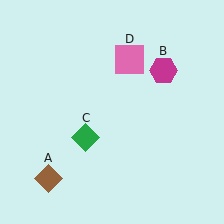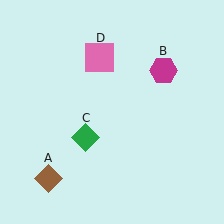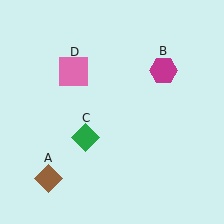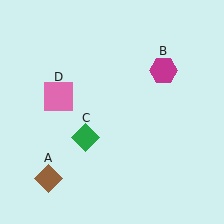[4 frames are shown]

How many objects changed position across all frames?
1 object changed position: pink square (object D).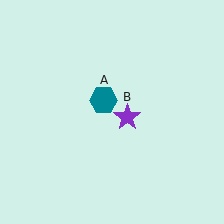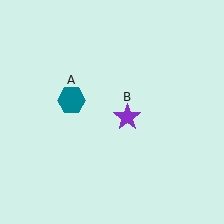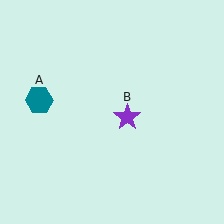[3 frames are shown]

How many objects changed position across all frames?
1 object changed position: teal hexagon (object A).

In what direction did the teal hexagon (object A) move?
The teal hexagon (object A) moved left.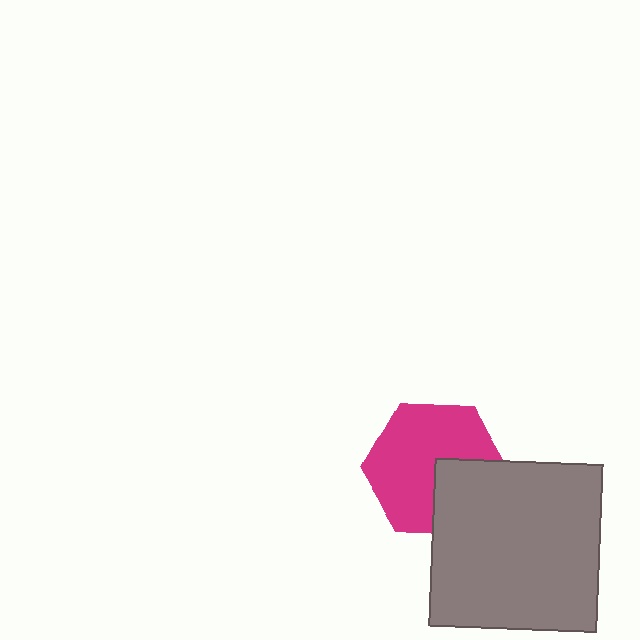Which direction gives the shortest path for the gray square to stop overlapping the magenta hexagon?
Moving toward the lower-right gives the shortest separation.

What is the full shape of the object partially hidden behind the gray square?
The partially hidden object is a magenta hexagon.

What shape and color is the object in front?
The object in front is a gray square.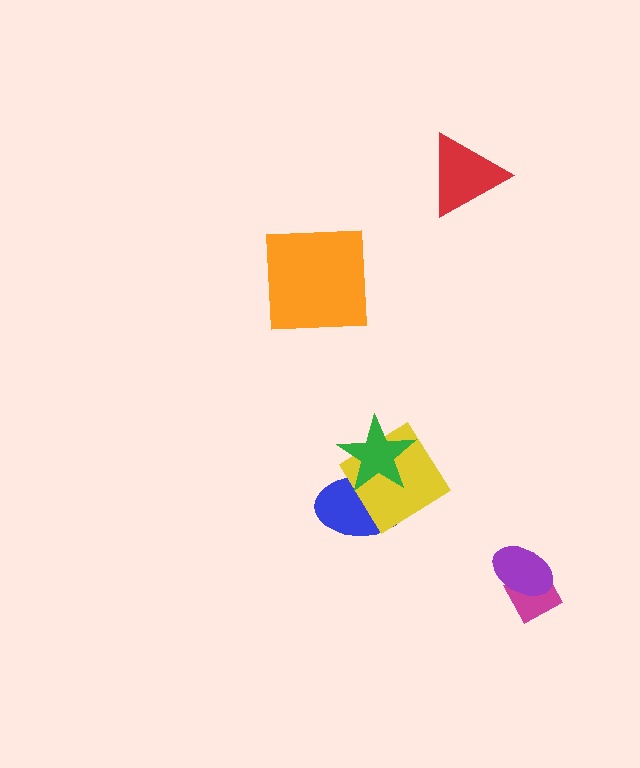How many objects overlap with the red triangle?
0 objects overlap with the red triangle.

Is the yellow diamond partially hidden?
Yes, it is partially covered by another shape.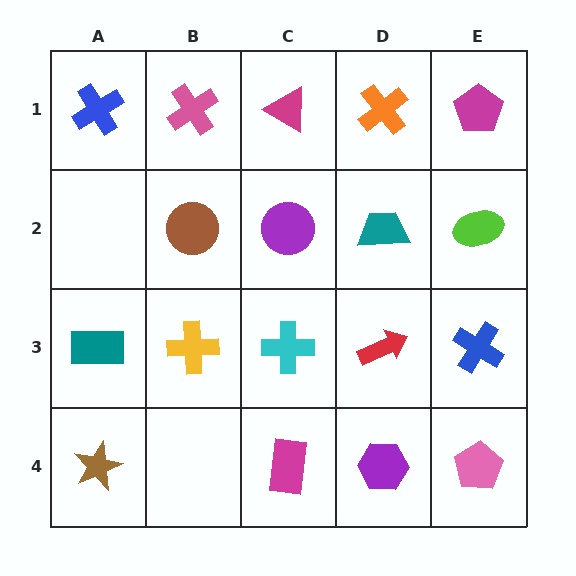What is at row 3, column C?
A cyan cross.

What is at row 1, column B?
A pink cross.